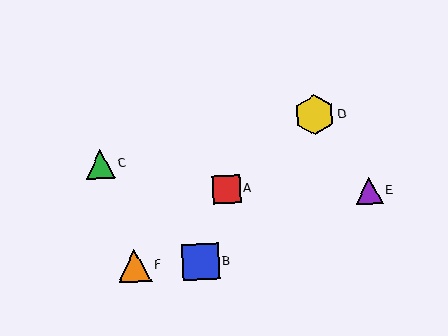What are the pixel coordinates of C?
Object C is at (100, 164).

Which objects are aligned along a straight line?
Objects A, D, F are aligned along a straight line.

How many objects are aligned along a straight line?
3 objects (A, D, F) are aligned along a straight line.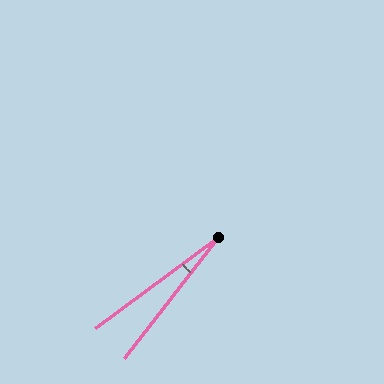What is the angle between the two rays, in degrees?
Approximately 16 degrees.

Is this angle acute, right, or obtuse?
It is acute.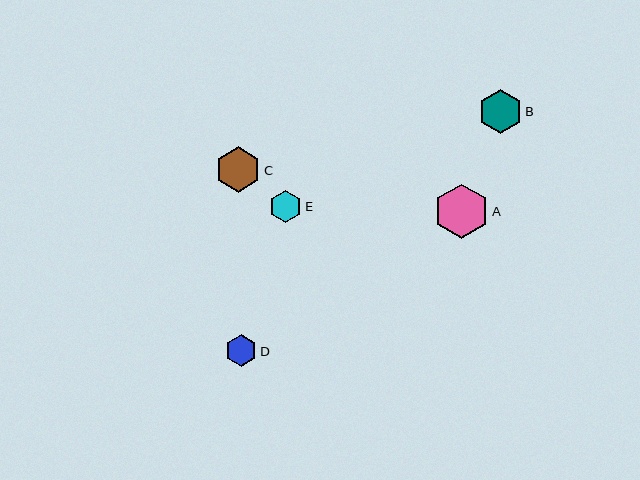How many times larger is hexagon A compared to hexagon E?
Hexagon A is approximately 1.7 times the size of hexagon E.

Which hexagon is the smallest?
Hexagon D is the smallest with a size of approximately 32 pixels.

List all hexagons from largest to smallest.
From largest to smallest: A, C, B, E, D.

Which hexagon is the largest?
Hexagon A is the largest with a size of approximately 54 pixels.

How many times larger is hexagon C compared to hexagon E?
Hexagon C is approximately 1.4 times the size of hexagon E.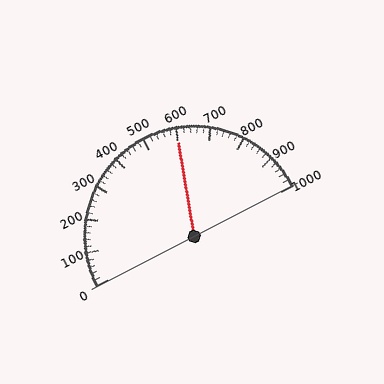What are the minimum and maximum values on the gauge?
The gauge ranges from 0 to 1000.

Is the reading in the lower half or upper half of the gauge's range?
The reading is in the upper half of the range (0 to 1000).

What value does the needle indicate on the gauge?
The needle indicates approximately 600.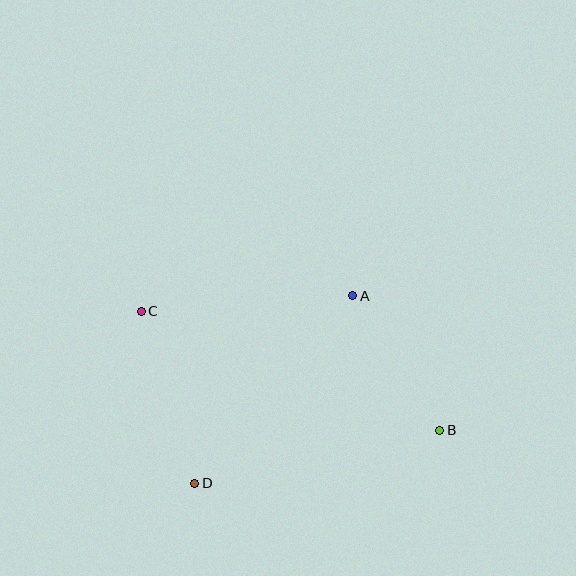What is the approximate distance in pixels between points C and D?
The distance between C and D is approximately 180 pixels.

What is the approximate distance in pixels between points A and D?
The distance between A and D is approximately 245 pixels.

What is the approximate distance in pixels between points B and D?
The distance between B and D is approximately 251 pixels.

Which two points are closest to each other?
Points A and B are closest to each other.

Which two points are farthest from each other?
Points B and C are farthest from each other.